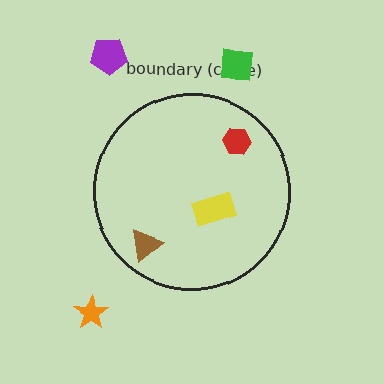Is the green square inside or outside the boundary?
Outside.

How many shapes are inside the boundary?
3 inside, 3 outside.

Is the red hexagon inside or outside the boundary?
Inside.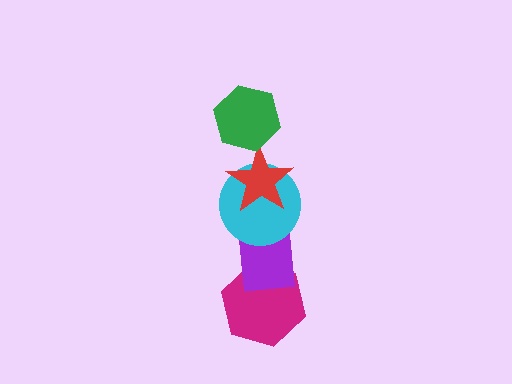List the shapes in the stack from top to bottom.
From top to bottom: the green hexagon, the red star, the cyan circle, the purple rectangle, the magenta hexagon.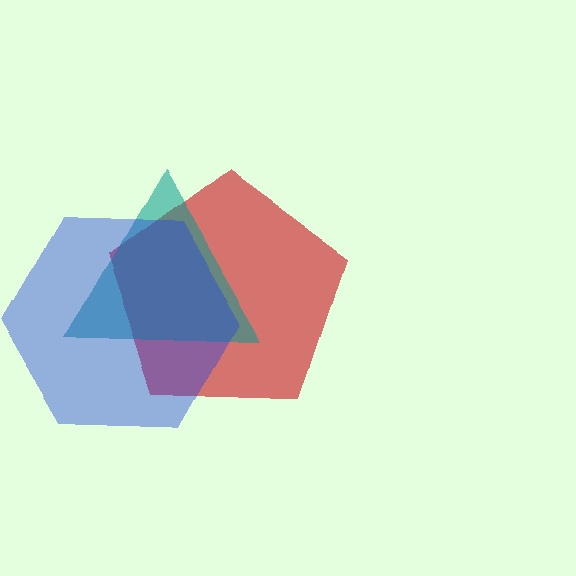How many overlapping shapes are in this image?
There are 3 overlapping shapes in the image.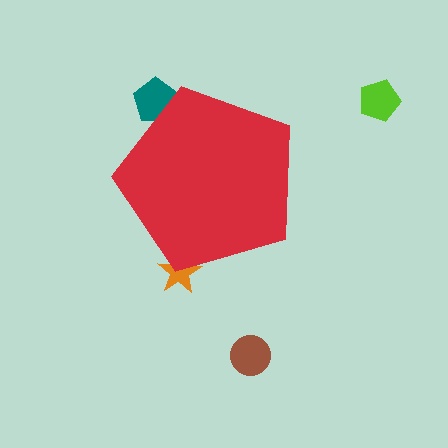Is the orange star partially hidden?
Yes, the orange star is partially hidden behind the red pentagon.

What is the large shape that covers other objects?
A red pentagon.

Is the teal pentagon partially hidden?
Yes, the teal pentagon is partially hidden behind the red pentagon.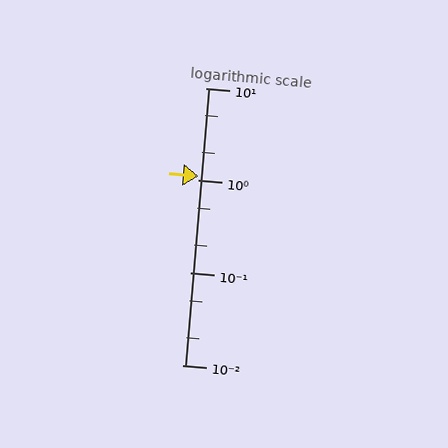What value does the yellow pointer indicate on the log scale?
The pointer indicates approximately 1.1.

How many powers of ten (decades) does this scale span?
The scale spans 3 decades, from 0.01 to 10.